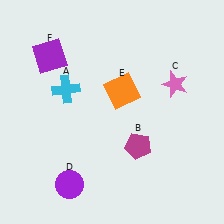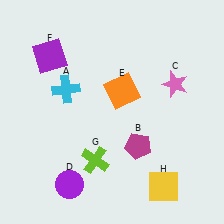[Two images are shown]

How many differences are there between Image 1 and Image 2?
There are 2 differences between the two images.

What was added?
A lime cross (G), a yellow square (H) were added in Image 2.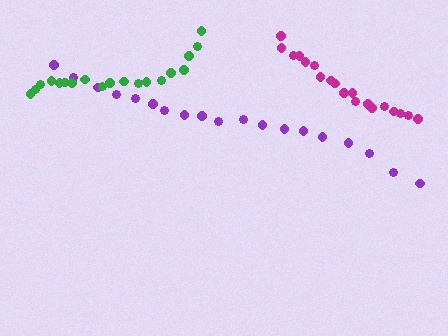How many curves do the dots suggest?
There are 3 distinct paths.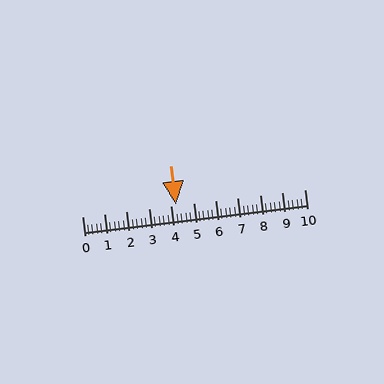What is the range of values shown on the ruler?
The ruler shows values from 0 to 10.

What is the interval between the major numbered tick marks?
The major tick marks are spaced 1 units apart.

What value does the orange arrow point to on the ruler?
The orange arrow points to approximately 4.2.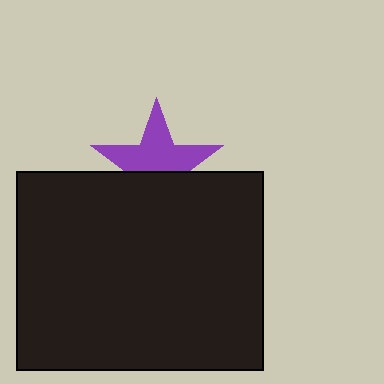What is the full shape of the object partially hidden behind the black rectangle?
The partially hidden object is a purple star.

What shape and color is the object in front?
The object in front is a black rectangle.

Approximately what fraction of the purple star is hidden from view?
Roughly 41% of the purple star is hidden behind the black rectangle.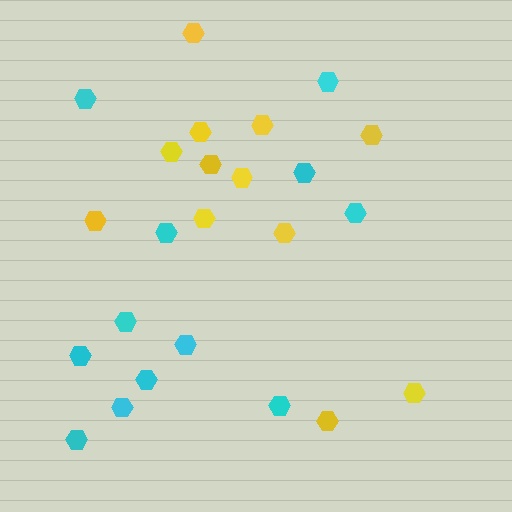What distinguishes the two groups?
There are 2 groups: one group of cyan hexagons (12) and one group of yellow hexagons (12).